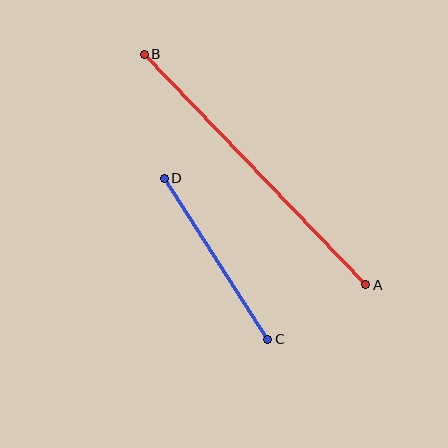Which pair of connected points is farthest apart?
Points A and B are farthest apart.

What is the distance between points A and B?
The distance is approximately 319 pixels.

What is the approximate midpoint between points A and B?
The midpoint is at approximately (255, 169) pixels.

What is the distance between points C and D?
The distance is approximately 191 pixels.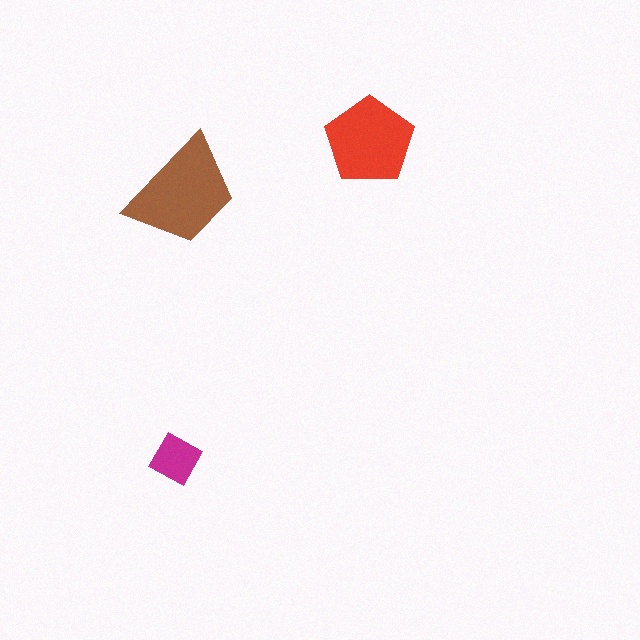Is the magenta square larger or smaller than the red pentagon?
Smaller.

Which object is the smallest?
The magenta square.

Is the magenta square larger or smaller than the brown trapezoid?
Smaller.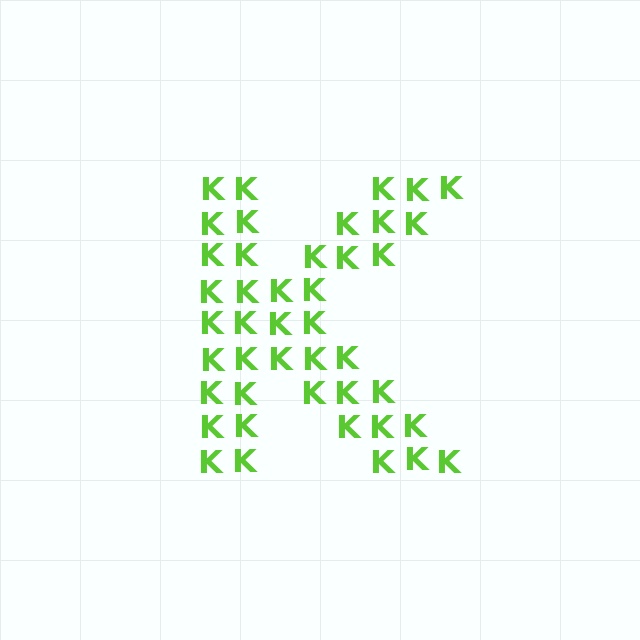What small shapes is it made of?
It is made of small letter K's.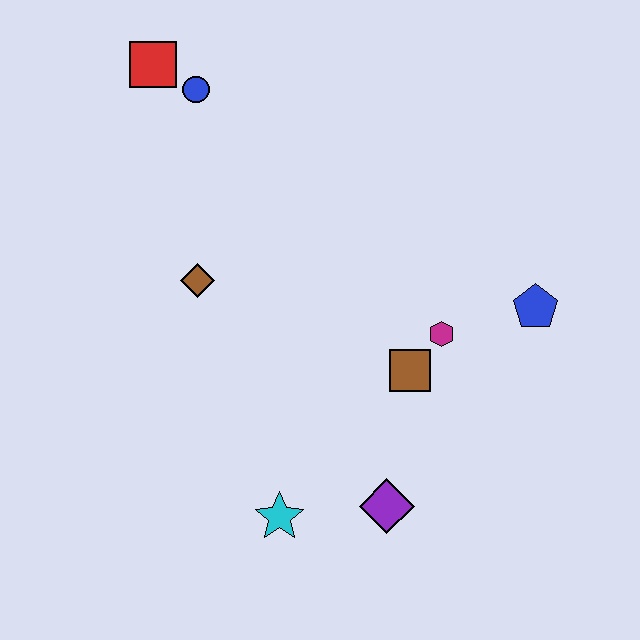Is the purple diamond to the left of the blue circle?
No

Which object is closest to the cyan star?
The purple diamond is closest to the cyan star.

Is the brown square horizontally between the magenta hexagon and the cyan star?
Yes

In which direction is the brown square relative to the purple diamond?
The brown square is above the purple diamond.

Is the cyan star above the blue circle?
No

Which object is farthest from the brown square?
The red square is farthest from the brown square.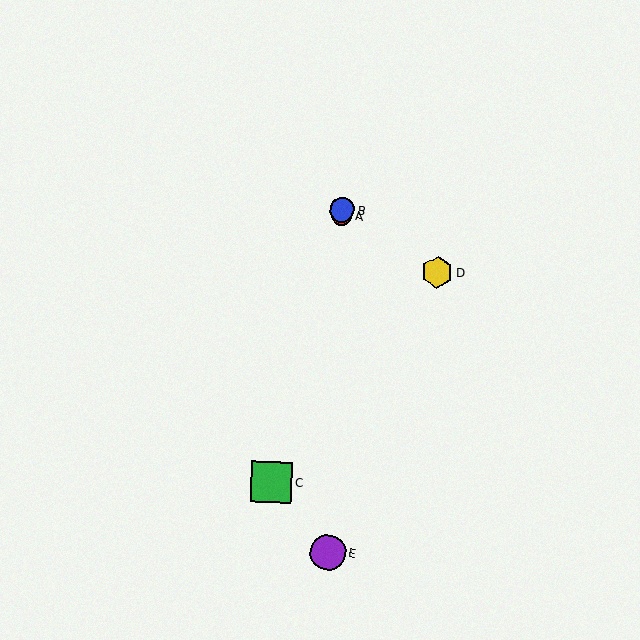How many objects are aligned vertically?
3 objects (A, B, E) are aligned vertically.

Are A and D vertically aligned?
No, A is at x≈342 and D is at x≈437.